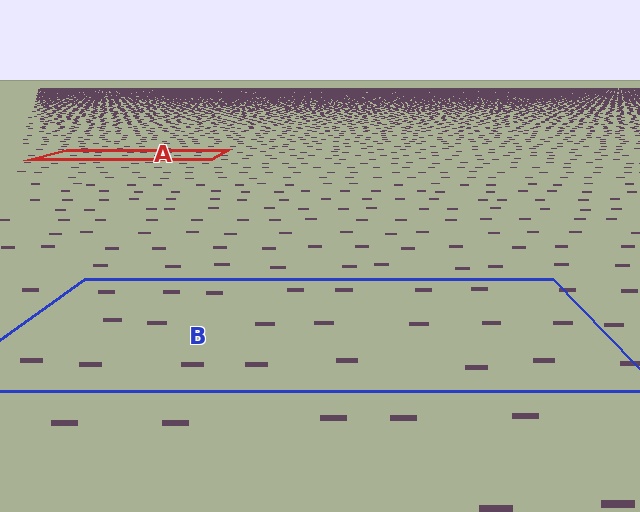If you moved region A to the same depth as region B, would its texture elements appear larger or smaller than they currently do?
They would appear larger. At a closer depth, the same texture elements are projected at a bigger on-screen size.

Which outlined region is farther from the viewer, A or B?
Region A is farther from the viewer — the texture elements inside it appear smaller and more densely packed.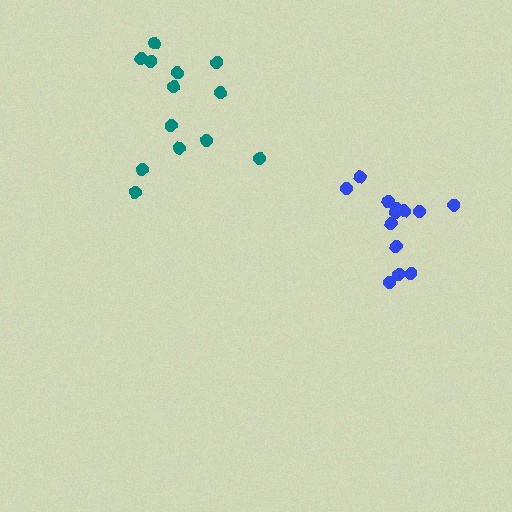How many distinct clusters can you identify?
There are 2 distinct clusters.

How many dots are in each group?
Group 1: 13 dots, Group 2: 13 dots (26 total).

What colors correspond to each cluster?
The clusters are colored: blue, teal.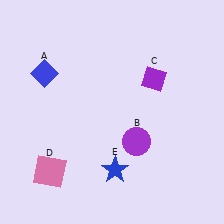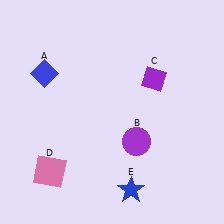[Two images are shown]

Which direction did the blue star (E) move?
The blue star (E) moved down.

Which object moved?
The blue star (E) moved down.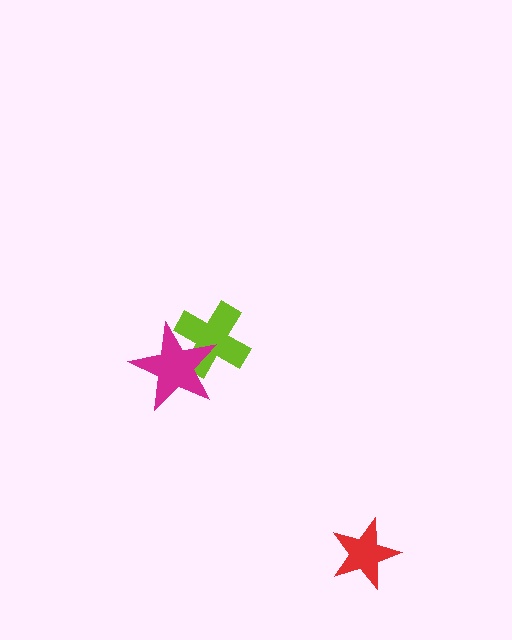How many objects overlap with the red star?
0 objects overlap with the red star.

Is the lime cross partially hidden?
Yes, it is partially covered by another shape.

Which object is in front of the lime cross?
The magenta star is in front of the lime cross.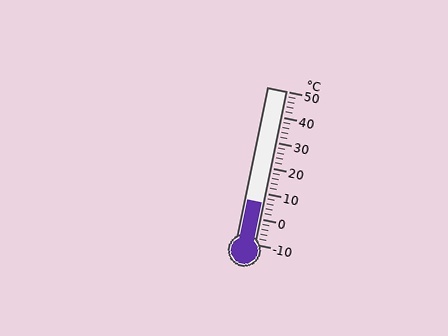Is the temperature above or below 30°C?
The temperature is below 30°C.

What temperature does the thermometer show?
The thermometer shows approximately 6°C.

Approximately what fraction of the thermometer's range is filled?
The thermometer is filled to approximately 25% of its range.